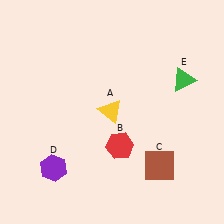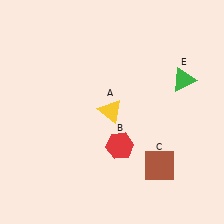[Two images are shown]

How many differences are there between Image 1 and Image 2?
There is 1 difference between the two images.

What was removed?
The purple hexagon (D) was removed in Image 2.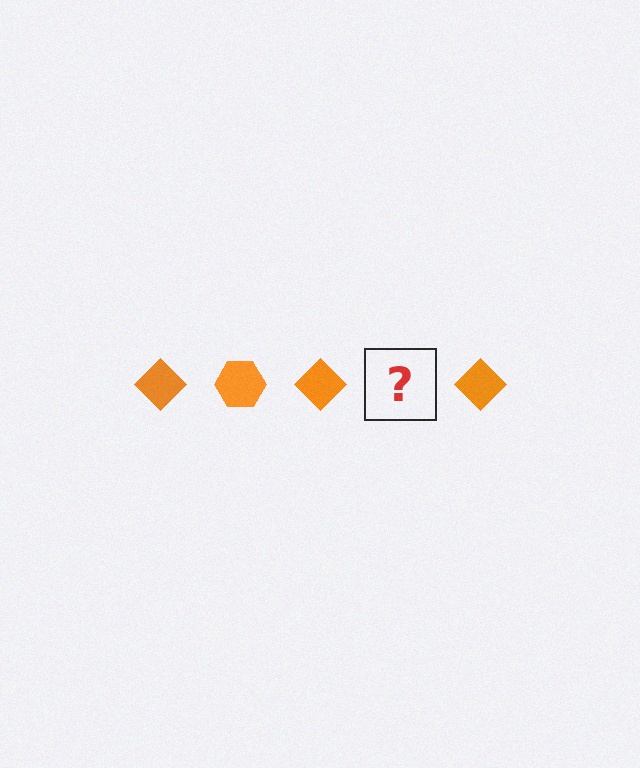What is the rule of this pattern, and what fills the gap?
The rule is that the pattern cycles through diamond, hexagon shapes in orange. The gap should be filled with an orange hexagon.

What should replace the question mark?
The question mark should be replaced with an orange hexagon.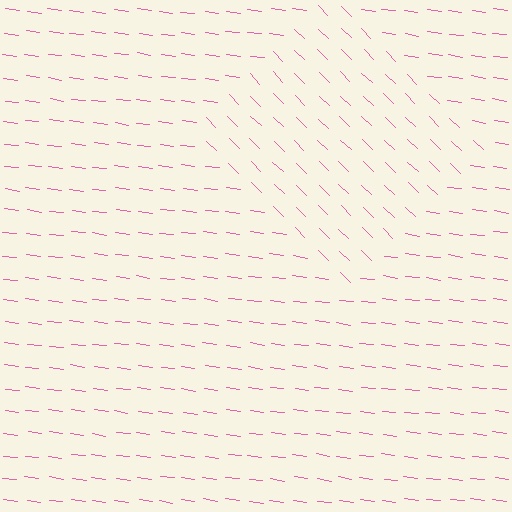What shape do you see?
I see a diamond.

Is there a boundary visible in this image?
Yes, there is a texture boundary formed by a change in line orientation.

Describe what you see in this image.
The image is filled with small pink line segments. A diamond region in the image has lines oriented differently from the surrounding lines, creating a visible texture boundary.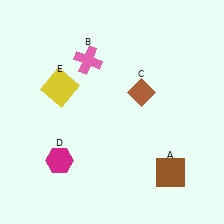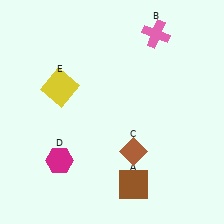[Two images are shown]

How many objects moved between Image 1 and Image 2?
3 objects moved between the two images.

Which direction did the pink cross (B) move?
The pink cross (B) moved right.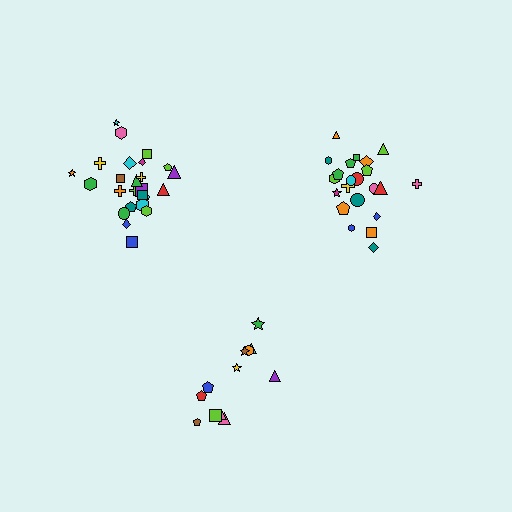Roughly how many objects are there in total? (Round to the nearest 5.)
Roughly 60 objects in total.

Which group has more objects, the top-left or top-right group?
The top-left group.